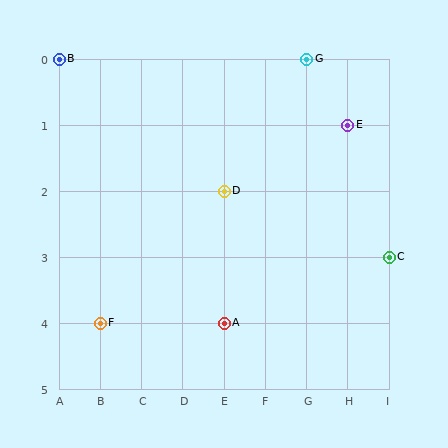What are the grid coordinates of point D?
Point D is at grid coordinates (E, 2).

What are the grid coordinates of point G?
Point G is at grid coordinates (G, 0).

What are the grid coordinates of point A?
Point A is at grid coordinates (E, 4).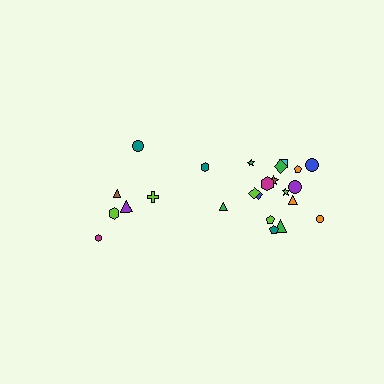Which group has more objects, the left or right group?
The right group.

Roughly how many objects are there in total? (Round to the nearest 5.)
Roughly 25 objects in total.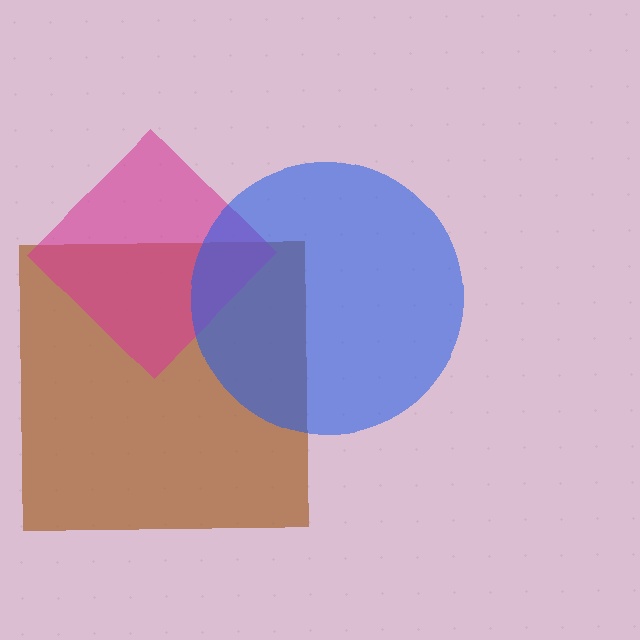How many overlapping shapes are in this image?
There are 3 overlapping shapes in the image.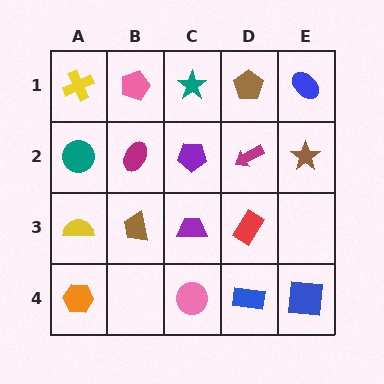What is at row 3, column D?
A red rectangle.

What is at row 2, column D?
A magenta arrow.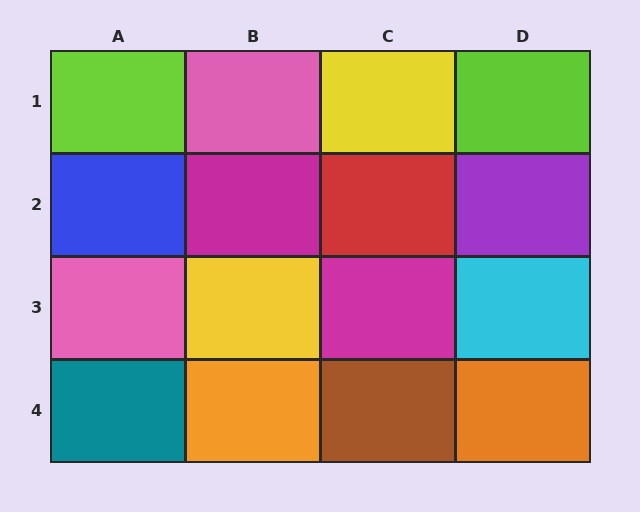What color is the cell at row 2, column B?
Magenta.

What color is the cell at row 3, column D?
Cyan.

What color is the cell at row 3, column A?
Pink.